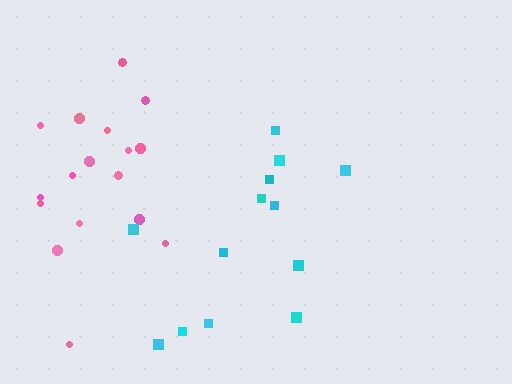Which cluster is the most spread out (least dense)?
Cyan.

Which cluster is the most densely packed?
Pink.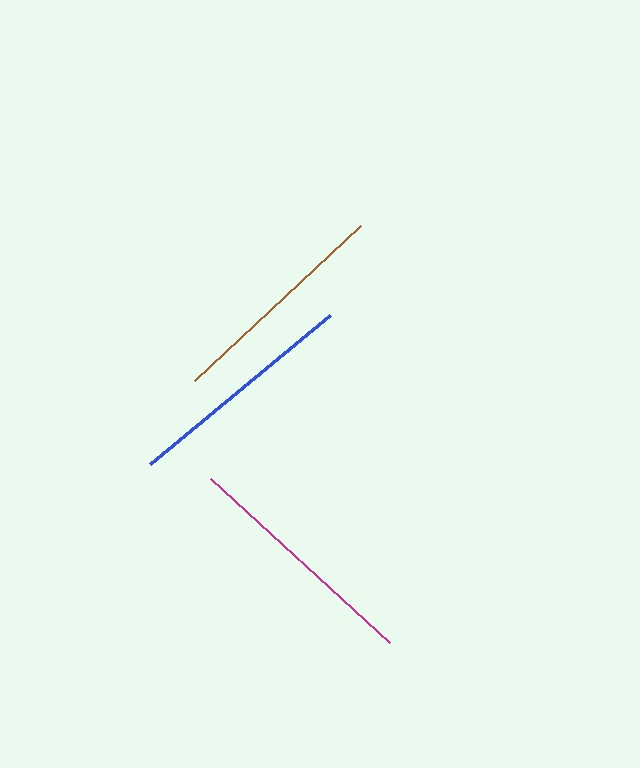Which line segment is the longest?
The magenta line is the longest at approximately 243 pixels.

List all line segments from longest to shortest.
From longest to shortest: magenta, blue, brown.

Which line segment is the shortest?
The brown line is the shortest at approximately 227 pixels.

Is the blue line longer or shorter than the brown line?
The blue line is longer than the brown line.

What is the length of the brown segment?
The brown segment is approximately 227 pixels long.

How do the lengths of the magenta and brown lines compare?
The magenta and brown lines are approximately the same length.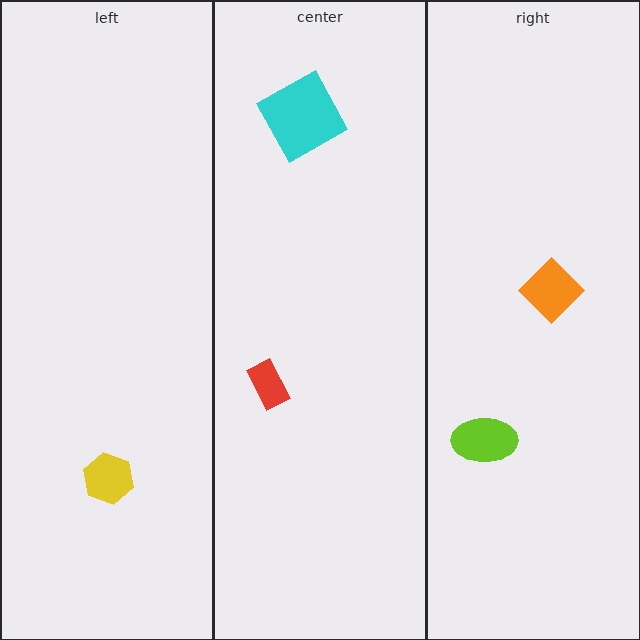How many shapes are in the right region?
2.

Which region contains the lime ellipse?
The right region.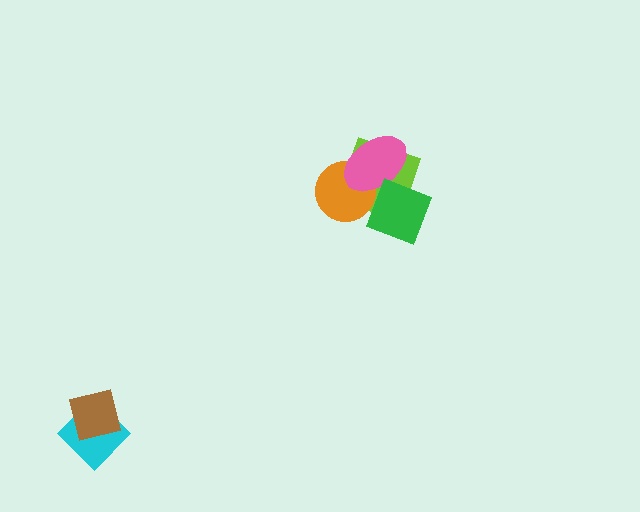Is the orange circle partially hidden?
Yes, it is partially covered by another shape.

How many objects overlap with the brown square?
1 object overlaps with the brown square.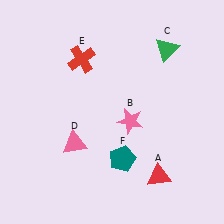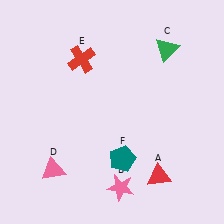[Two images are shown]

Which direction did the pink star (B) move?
The pink star (B) moved down.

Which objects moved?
The objects that moved are: the pink star (B), the pink triangle (D).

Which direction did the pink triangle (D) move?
The pink triangle (D) moved down.